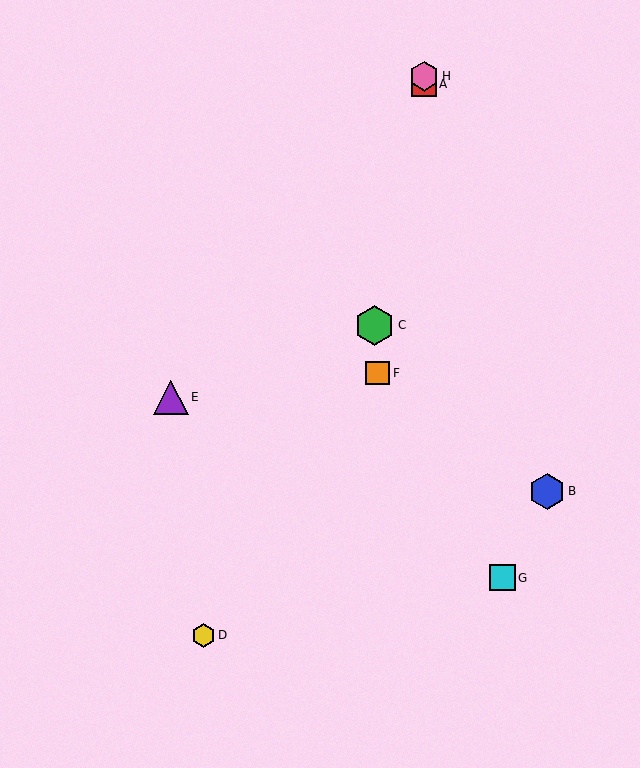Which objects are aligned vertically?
Objects A, H are aligned vertically.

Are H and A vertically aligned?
Yes, both are at x≈424.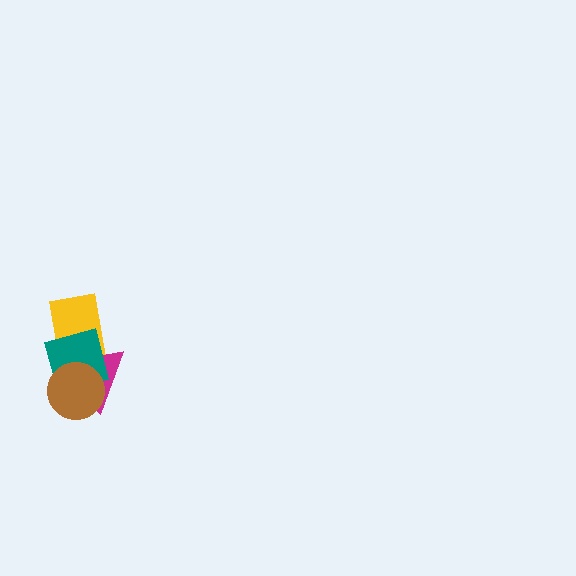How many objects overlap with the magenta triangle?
3 objects overlap with the magenta triangle.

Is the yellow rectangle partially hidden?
Yes, it is partially covered by another shape.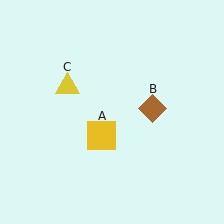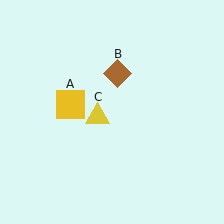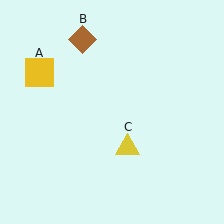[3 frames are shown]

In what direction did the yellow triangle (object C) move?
The yellow triangle (object C) moved down and to the right.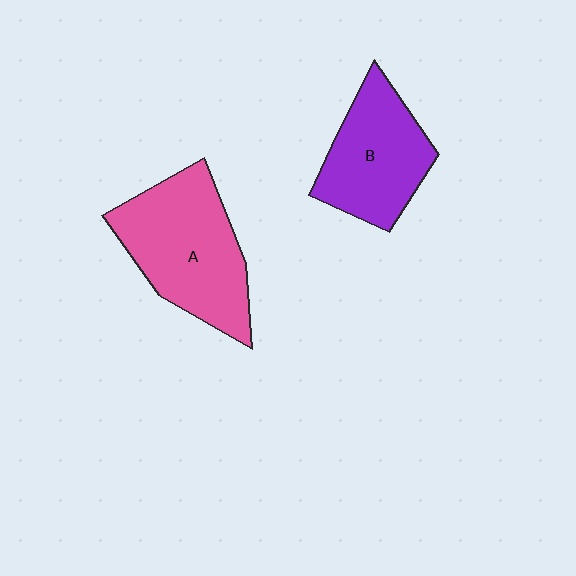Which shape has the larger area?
Shape A (pink).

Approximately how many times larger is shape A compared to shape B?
Approximately 1.3 times.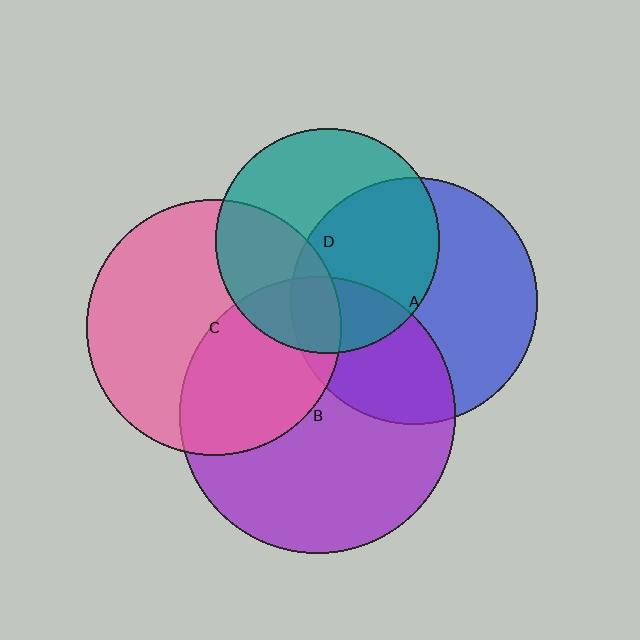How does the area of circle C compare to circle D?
Approximately 1.3 times.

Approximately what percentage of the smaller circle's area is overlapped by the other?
Approximately 35%.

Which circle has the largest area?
Circle B (purple).